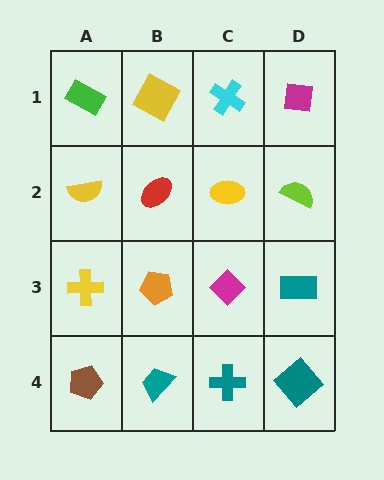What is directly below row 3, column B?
A teal trapezoid.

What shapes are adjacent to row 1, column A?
A yellow semicircle (row 2, column A), a yellow square (row 1, column B).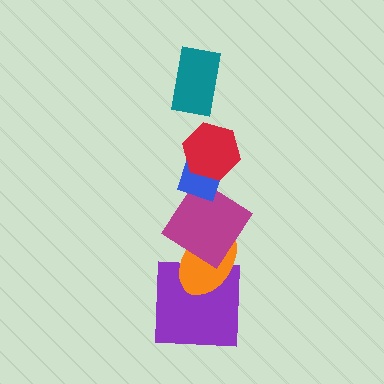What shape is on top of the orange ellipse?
The magenta diamond is on top of the orange ellipse.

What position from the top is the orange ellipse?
The orange ellipse is 5th from the top.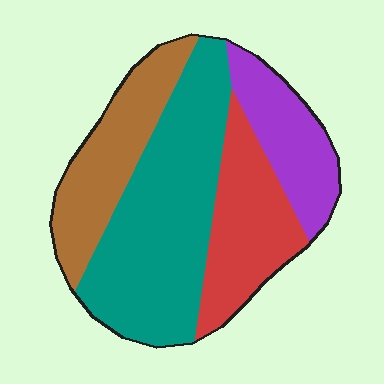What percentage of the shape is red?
Red covers 21% of the shape.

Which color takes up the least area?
Purple, at roughly 15%.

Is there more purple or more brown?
Brown.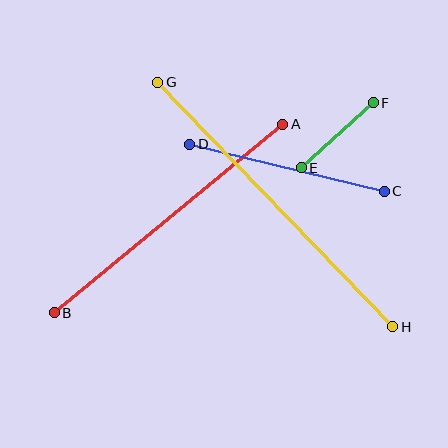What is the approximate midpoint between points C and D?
The midpoint is at approximately (287, 168) pixels.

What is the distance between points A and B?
The distance is approximately 296 pixels.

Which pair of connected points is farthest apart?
Points G and H are farthest apart.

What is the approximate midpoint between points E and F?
The midpoint is at approximately (337, 135) pixels.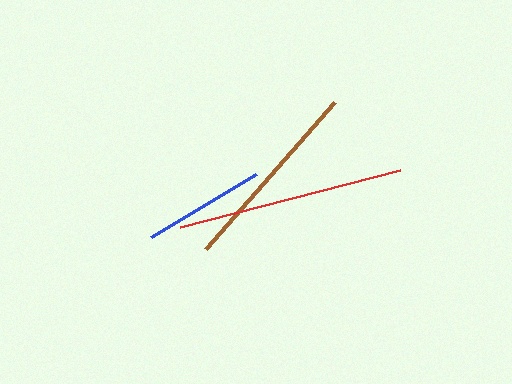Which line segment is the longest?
The red line is the longest at approximately 228 pixels.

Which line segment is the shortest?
The blue line is the shortest at approximately 122 pixels.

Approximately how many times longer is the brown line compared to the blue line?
The brown line is approximately 1.6 times the length of the blue line.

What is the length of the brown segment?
The brown segment is approximately 195 pixels long.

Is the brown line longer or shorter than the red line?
The red line is longer than the brown line.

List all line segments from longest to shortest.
From longest to shortest: red, brown, blue.